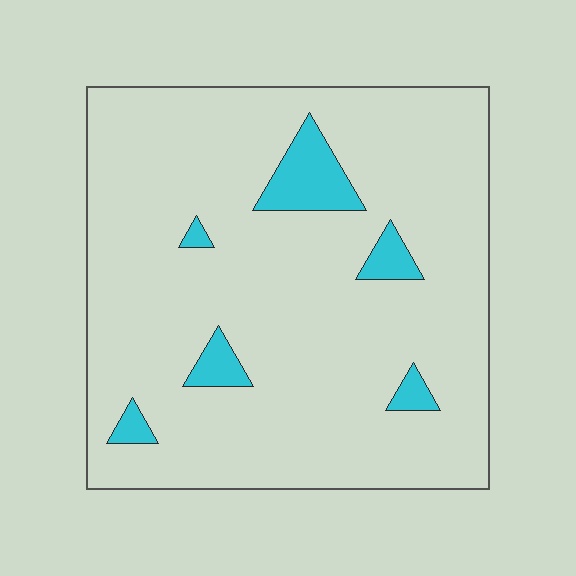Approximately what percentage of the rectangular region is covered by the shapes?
Approximately 10%.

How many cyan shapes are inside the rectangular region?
6.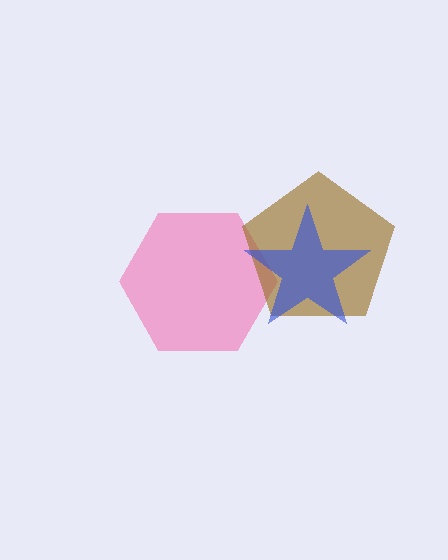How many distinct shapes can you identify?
There are 3 distinct shapes: a pink hexagon, a brown pentagon, a blue star.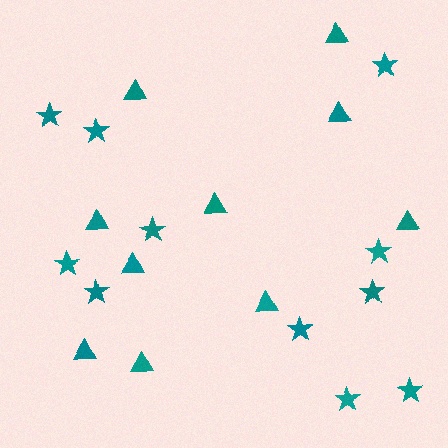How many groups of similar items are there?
There are 2 groups: one group of stars (11) and one group of triangles (10).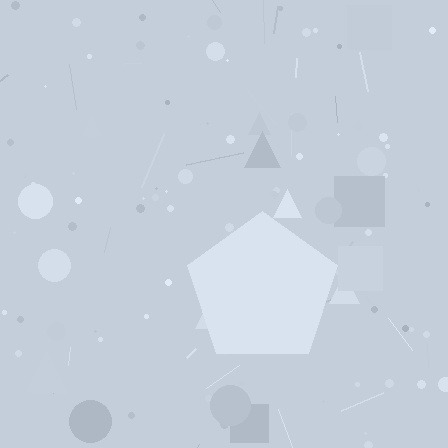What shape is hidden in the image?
A pentagon is hidden in the image.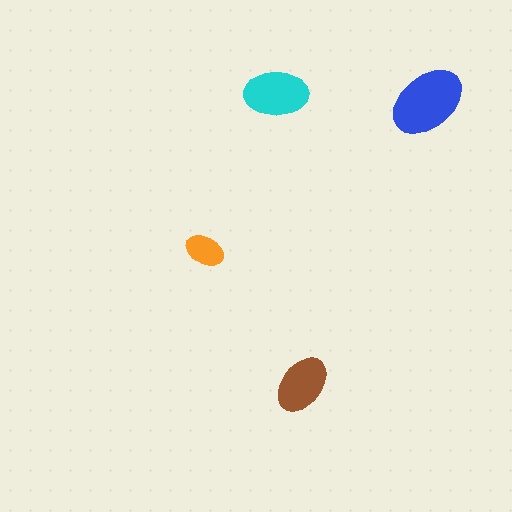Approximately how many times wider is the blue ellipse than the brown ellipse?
About 1.5 times wider.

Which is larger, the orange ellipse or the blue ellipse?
The blue one.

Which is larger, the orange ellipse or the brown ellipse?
The brown one.